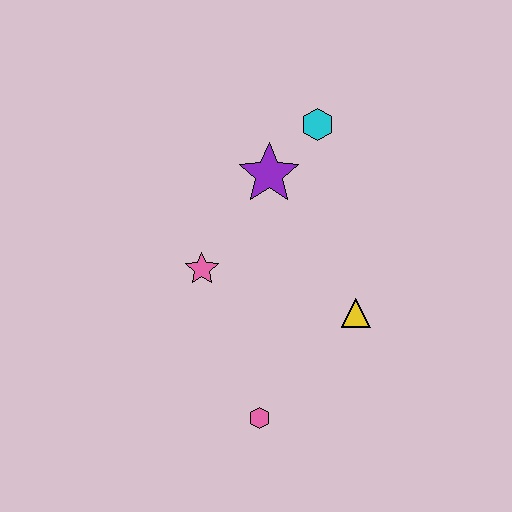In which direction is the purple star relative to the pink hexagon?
The purple star is above the pink hexagon.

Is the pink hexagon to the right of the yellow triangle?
No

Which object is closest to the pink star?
The purple star is closest to the pink star.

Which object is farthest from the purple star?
The pink hexagon is farthest from the purple star.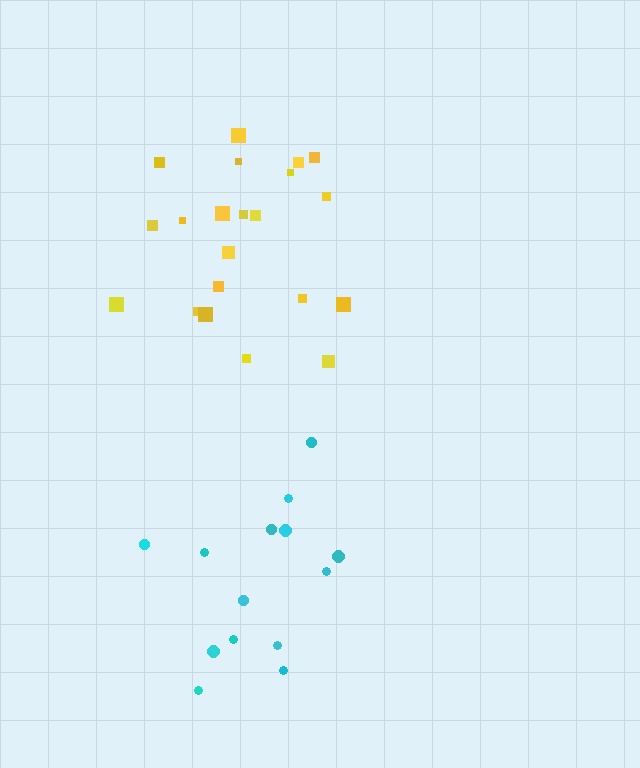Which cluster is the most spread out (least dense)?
Cyan.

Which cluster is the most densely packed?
Yellow.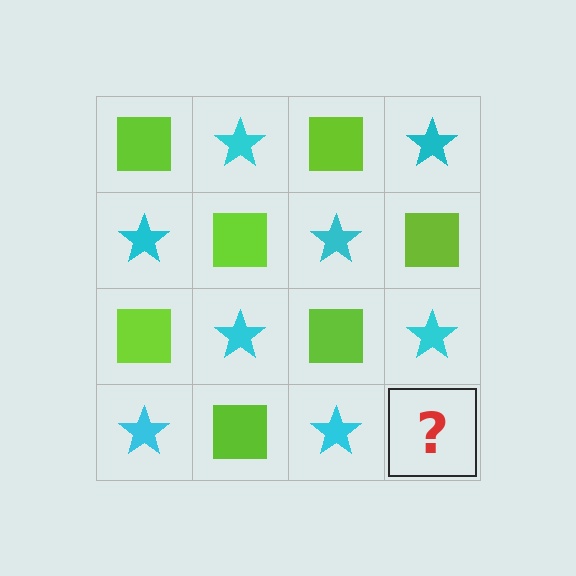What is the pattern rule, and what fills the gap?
The rule is that it alternates lime square and cyan star in a checkerboard pattern. The gap should be filled with a lime square.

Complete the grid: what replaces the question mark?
The question mark should be replaced with a lime square.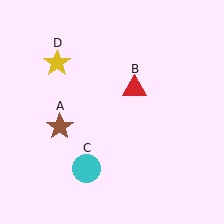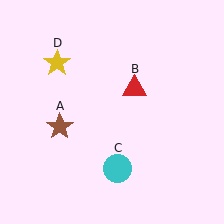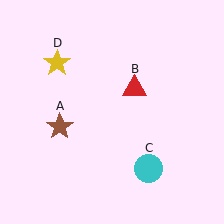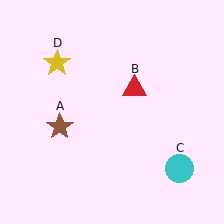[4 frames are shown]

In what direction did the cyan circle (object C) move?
The cyan circle (object C) moved right.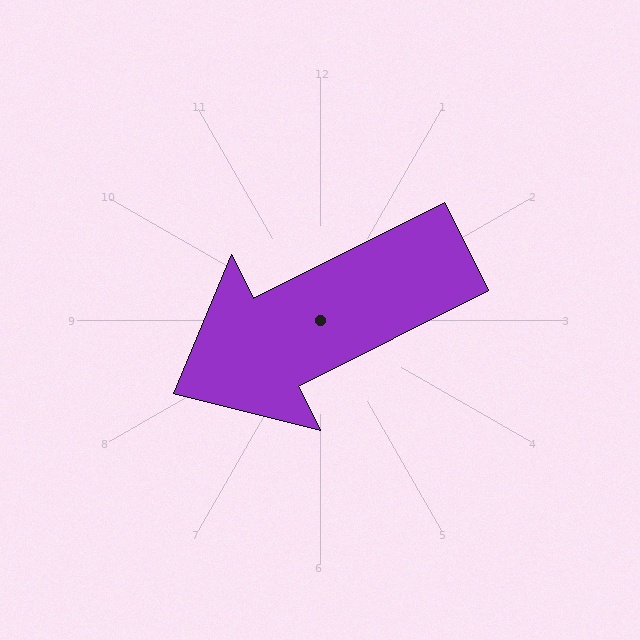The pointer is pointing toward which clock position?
Roughly 8 o'clock.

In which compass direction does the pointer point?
Southwest.